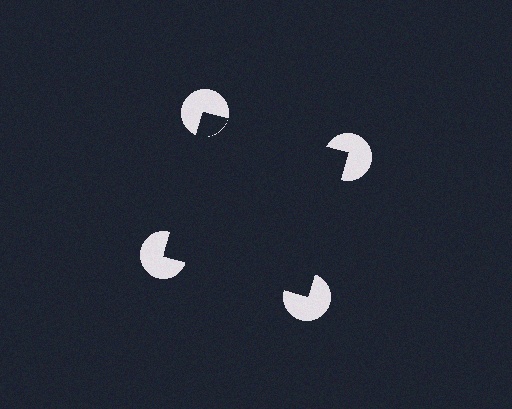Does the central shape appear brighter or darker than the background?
It typically appears slightly darker than the background, even though no actual brightness change is drawn.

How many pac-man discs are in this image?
There are 4 — one at each vertex of the illusory square.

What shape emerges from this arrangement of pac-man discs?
An illusory square — its edges are inferred from the aligned wedge cuts in the pac-man discs, not physically drawn.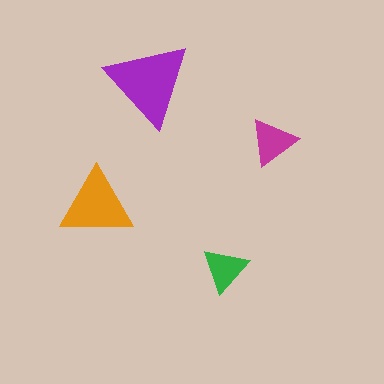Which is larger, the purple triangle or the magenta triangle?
The purple one.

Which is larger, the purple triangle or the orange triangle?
The purple one.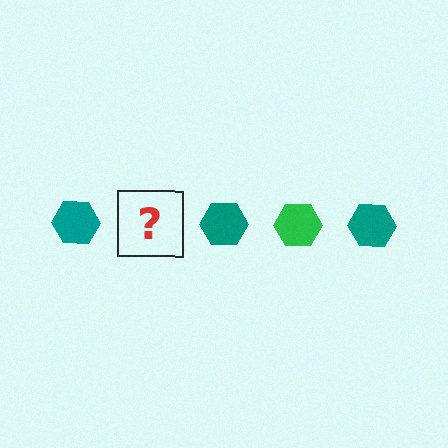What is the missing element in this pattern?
The missing element is a green hexagon.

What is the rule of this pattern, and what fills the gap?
The rule is that the pattern cycles through teal, green hexagons. The gap should be filled with a green hexagon.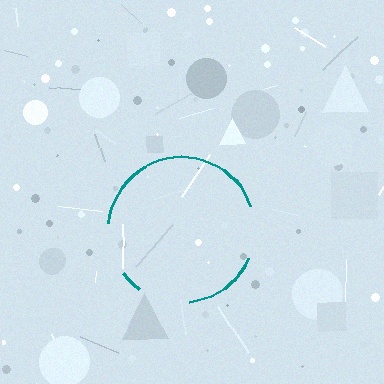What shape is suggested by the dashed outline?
The dashed outline suggests a circle.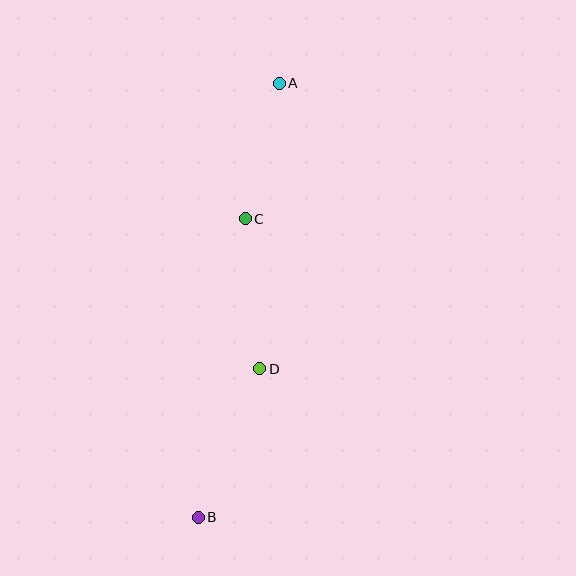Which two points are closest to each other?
Points A and C are closest to each other.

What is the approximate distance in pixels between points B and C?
The distance between B and C is approximately 302 pixels.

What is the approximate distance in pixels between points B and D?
The distance between B and D is approximately 160 pixels.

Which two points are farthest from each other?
Points A and B are farthest from each other.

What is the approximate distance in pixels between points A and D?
The distance between A and D is approximately 286 pixels.